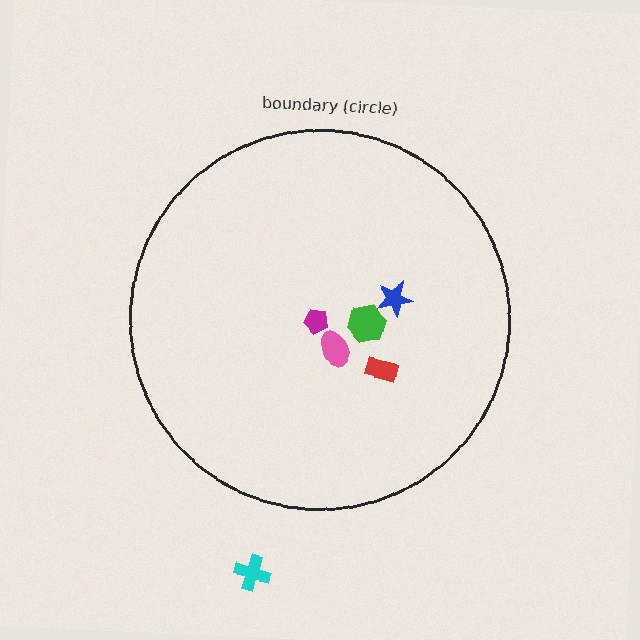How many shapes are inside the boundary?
5 inside, 1 outside.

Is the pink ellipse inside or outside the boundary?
Inside.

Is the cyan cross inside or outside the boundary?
Outside.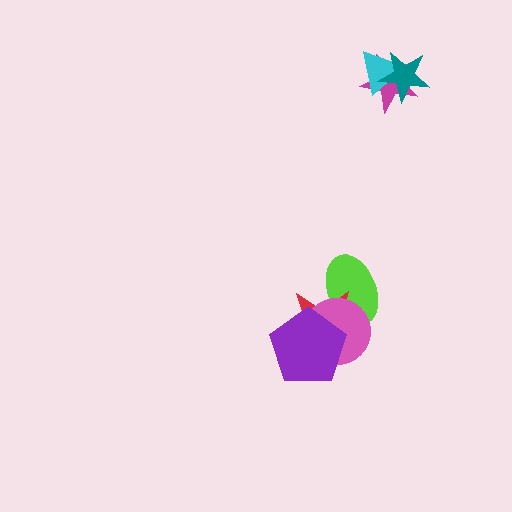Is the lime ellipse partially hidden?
Yes, it is partially covered by another shape.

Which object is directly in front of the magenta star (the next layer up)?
The cyan triangle is directly in front of the magenta star.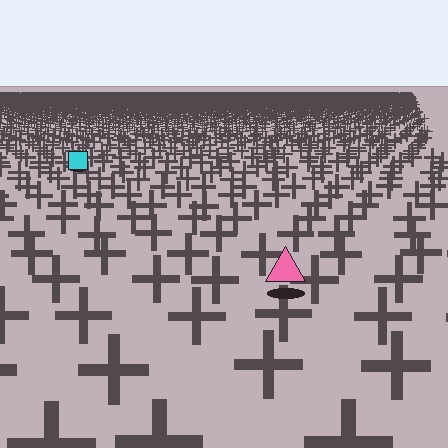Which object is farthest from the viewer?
The cyan square is farthest from the viewer. It appears smaller and the ground texture around it is denser.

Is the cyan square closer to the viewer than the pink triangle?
No. The pink triangle is closer — you can tell from the texture gradient: the ground texture is coarser near it.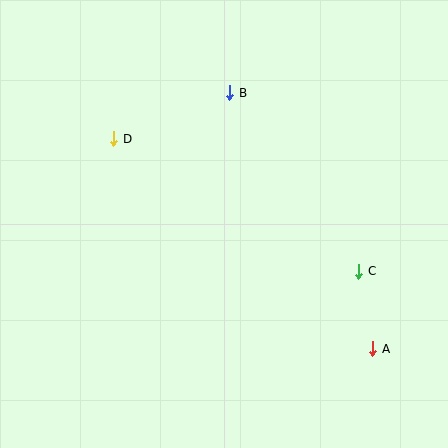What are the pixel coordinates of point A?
Point A is at (373, 349).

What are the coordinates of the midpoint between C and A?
The midpoint between C and A is at (366, 310).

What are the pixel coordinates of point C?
Point C is at (359, 271).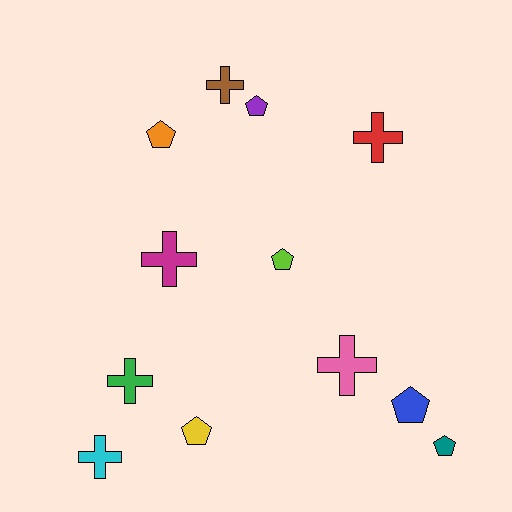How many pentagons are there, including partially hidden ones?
There are 6 pentagons.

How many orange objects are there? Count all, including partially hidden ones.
There is 1 orange object.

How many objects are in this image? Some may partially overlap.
There are 12 objects.